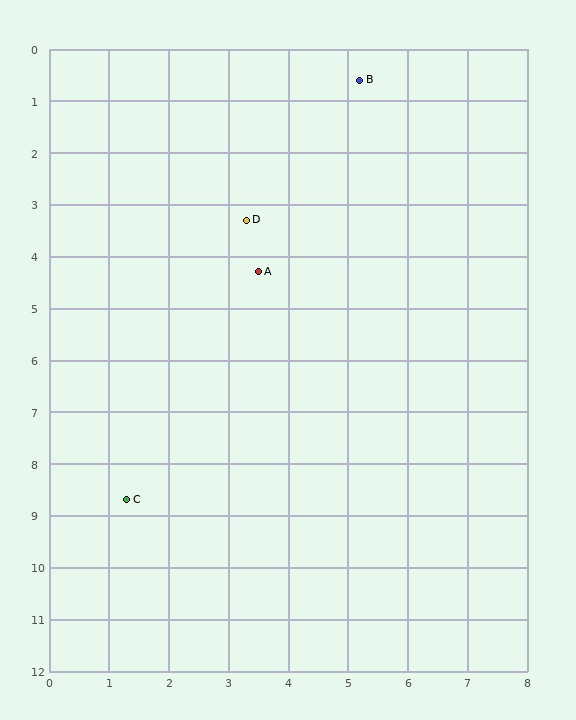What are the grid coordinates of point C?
Point C is at approximately (1.3, 8.7).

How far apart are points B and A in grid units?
Points B and A are about 4.1 grid units apart.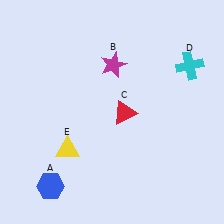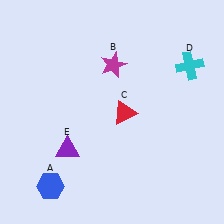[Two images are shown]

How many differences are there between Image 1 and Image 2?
There is 1 difference between the two images.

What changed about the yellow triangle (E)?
In Image 1, E is yellow. In Image 2, it changed to purple.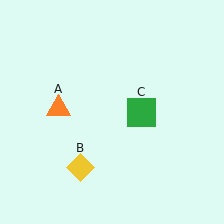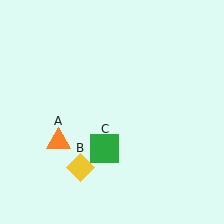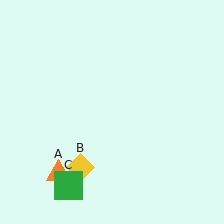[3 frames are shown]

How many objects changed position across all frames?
2 objects changed position: orange triangle (object A), green square (object C).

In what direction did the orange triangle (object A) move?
The orange triangle (object A) moved down.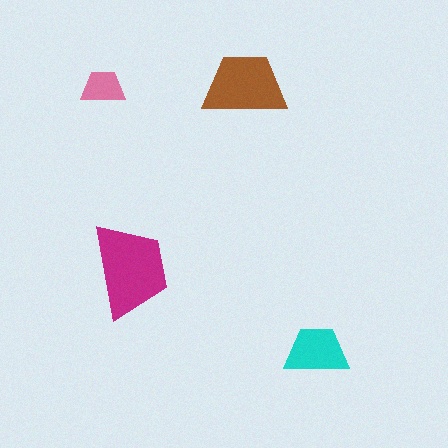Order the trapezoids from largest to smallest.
the magenta one, the brown one, the cyan one, the pink one.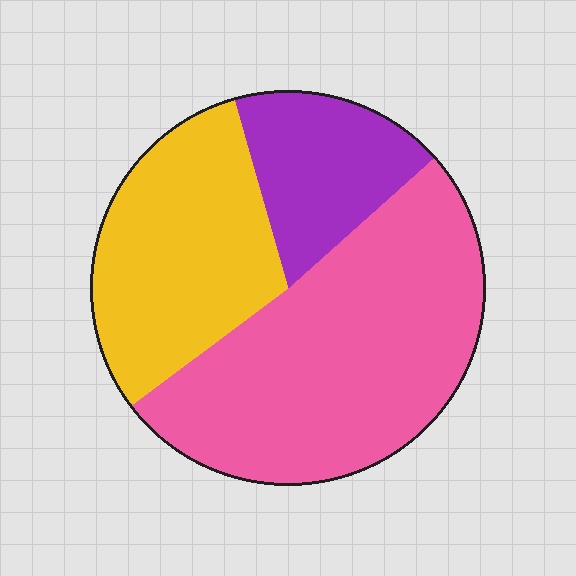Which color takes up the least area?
Purple, at roughly 20%.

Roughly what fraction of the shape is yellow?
Yellow takes up about one third (1/3) of the shape.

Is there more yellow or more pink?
Pink.